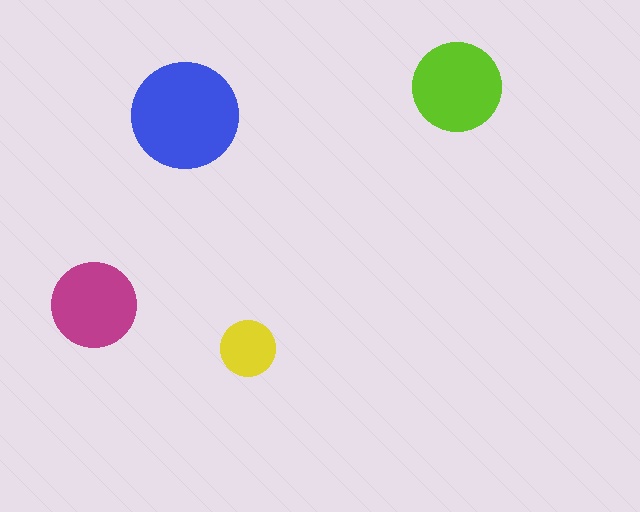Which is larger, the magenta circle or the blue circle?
The blue one.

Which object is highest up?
The lime circle is topmost.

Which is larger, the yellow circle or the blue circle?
The blue one.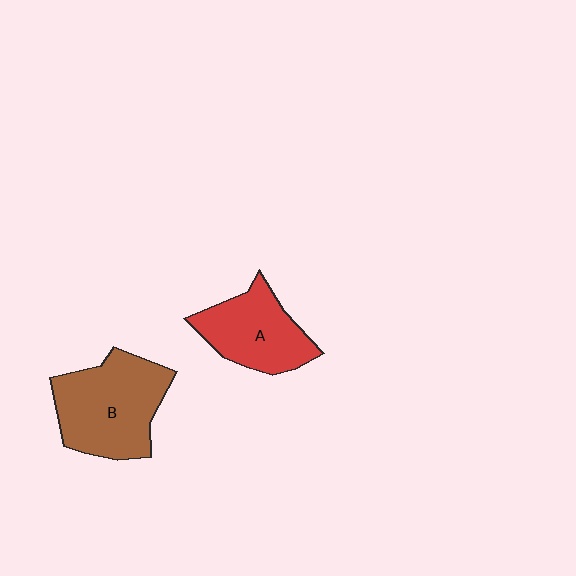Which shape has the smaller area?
Shape A (red).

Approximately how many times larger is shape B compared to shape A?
Approximately 1.3 times.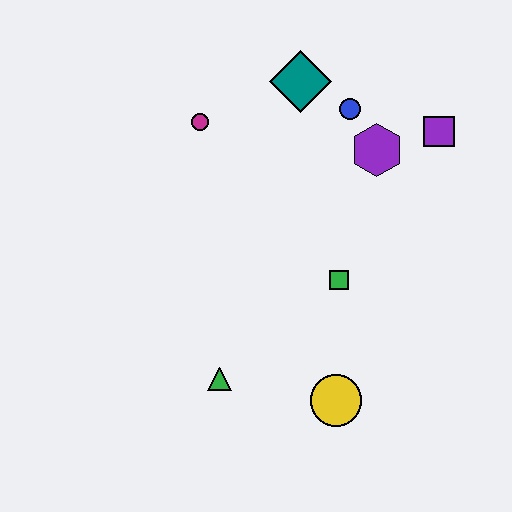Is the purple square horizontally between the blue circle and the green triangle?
No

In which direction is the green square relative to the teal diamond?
The green square is below the teal diamond.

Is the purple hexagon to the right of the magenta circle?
Yes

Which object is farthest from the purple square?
The green triangle is farthest from the purple square.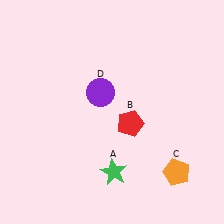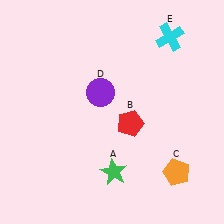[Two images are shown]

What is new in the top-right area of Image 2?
A cyan cross (E) was added in the top-right area of Image 2.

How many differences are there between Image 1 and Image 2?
There is 1 difference between the two images.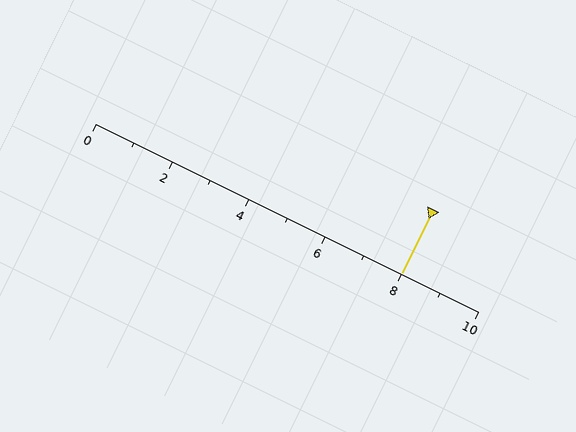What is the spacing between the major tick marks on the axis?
The major ticks are spaced 2 apart.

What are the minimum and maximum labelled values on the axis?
The axis runs from 0 to 10.